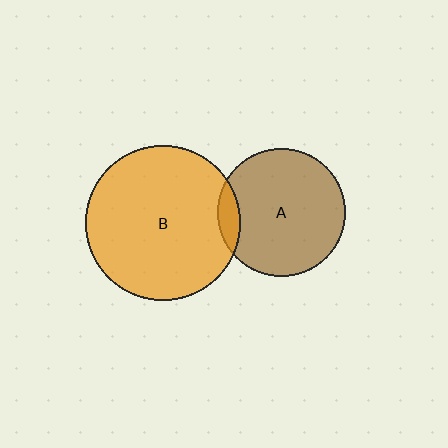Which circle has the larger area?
Circle B (orange).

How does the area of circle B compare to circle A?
Approximately 1.5 times.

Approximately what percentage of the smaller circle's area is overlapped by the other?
Approximately 10%.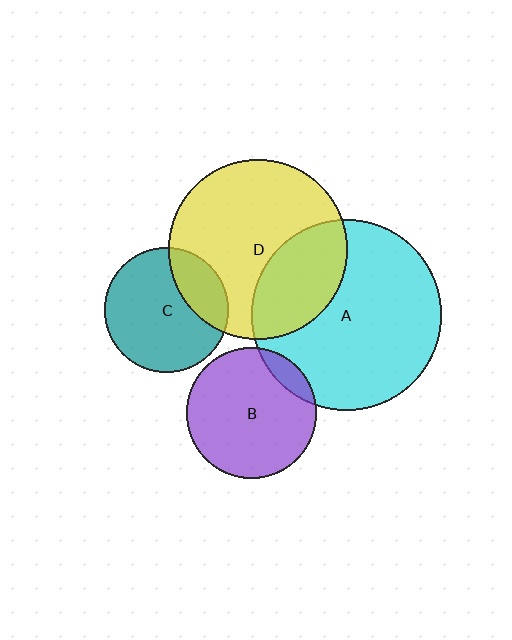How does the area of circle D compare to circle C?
Approximately 2.1 times.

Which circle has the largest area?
Circle A (cyan).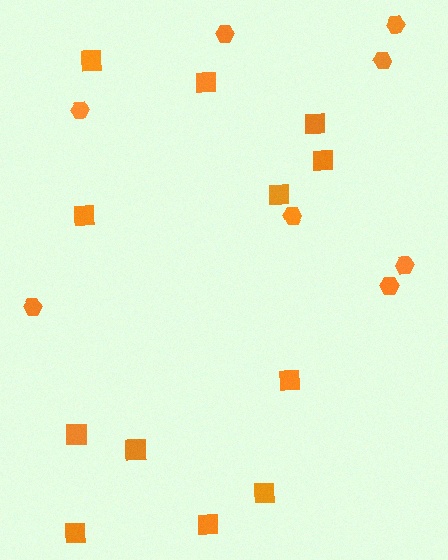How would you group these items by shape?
There are 2 groups: one group of squares (12) and one group of hexagons (8).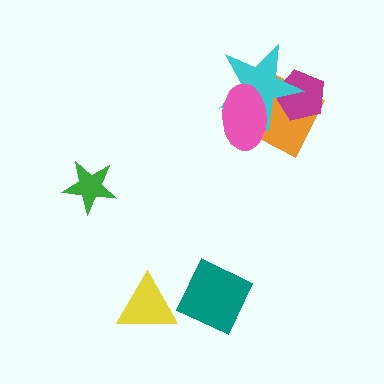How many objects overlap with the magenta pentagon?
2 objects overlap with the magenta pentagon.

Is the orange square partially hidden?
Yes, it is partially covered by another shape.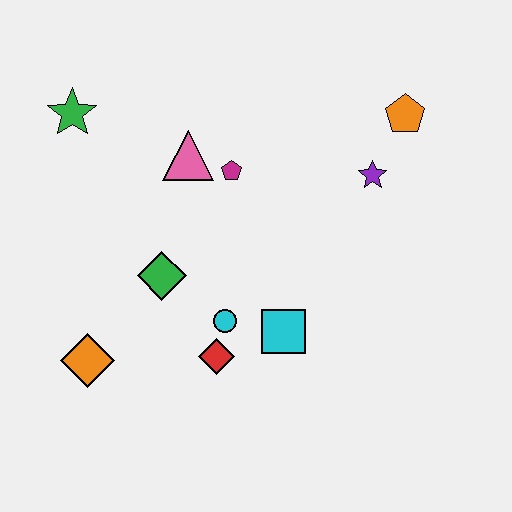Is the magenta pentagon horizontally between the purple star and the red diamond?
Yes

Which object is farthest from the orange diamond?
The orange pentagon is farthest from the orange diamond.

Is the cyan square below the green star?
Yes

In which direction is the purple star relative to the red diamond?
The purple star is above the red diamond.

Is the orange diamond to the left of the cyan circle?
Yes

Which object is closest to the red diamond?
The cyan circle is closest to the red diamond.